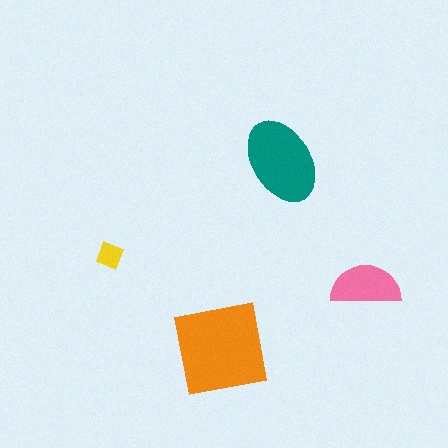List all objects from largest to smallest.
The orange square, the teal ellipse, the pink semicircle, the yellow diamond.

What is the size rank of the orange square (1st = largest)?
1st.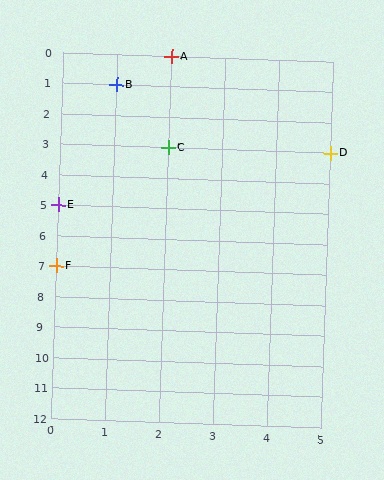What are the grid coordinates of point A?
Point A is at grid coordinates (2, 0).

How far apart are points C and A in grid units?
Points C and A are 3 rows apart.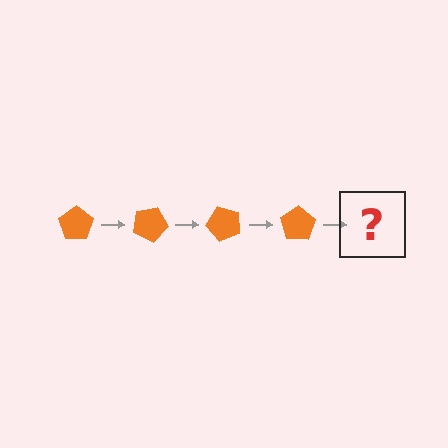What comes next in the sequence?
The next element should be an orange pentagon rotated 100 degrees.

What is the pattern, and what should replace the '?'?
The pattern is that the pentagon rotates 25 degrees each step. The '?' should be an orange pentagon rotated 100 degrees.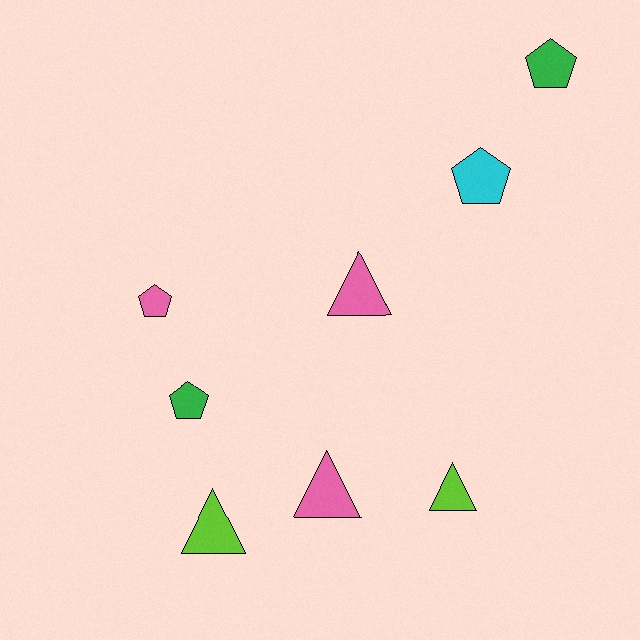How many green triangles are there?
There are no green triangles.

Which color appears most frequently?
Pink, with 3 objects.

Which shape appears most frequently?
Pentagon, with 4 objects.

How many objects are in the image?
There are 8 objects.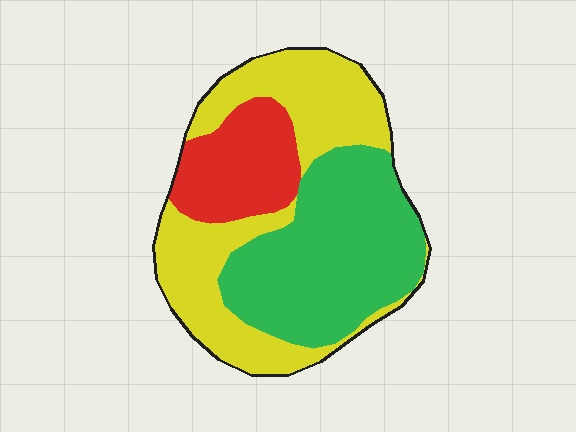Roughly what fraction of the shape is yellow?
Yellow covers 41% of the shape.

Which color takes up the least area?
Red, at roughly 20%.